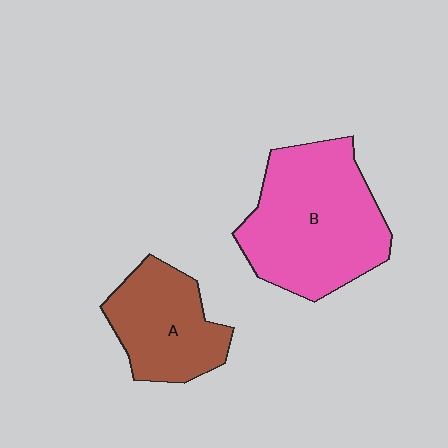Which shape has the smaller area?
Shape A (brown).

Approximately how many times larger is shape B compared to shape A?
Approximately 1.6 times.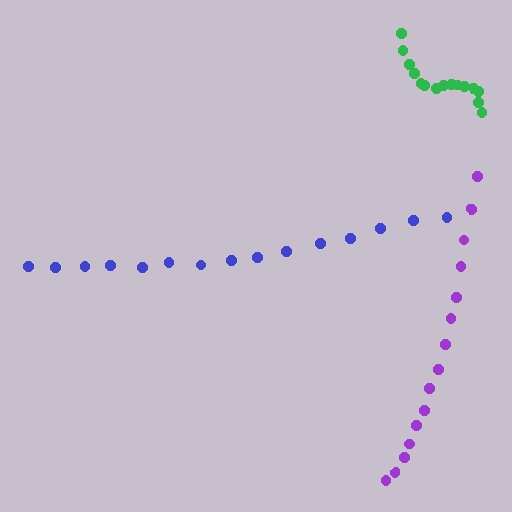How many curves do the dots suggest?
There are 3 distinct paths.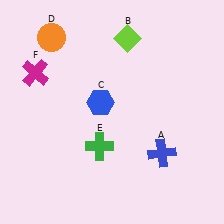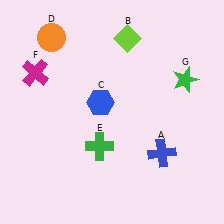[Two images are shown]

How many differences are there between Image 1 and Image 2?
There is 1 difference between the two images.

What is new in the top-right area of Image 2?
A green star (G) was added in the top-right area of Image 2.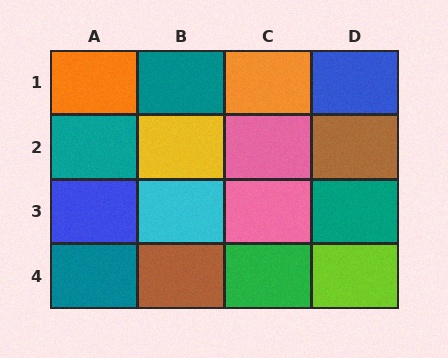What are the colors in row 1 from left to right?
Orange, teal, orange, blue.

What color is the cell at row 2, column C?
Pink.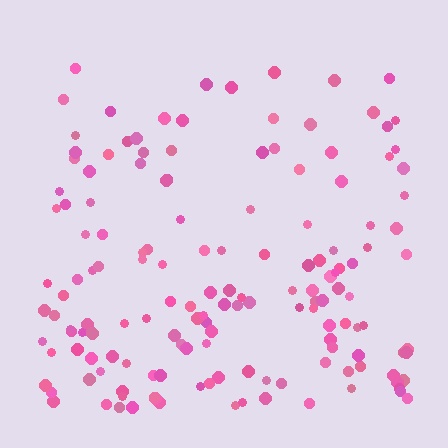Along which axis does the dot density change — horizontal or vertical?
Vertical.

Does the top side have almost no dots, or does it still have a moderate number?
Still a moderate number, just noticeably fewer than the bottom.